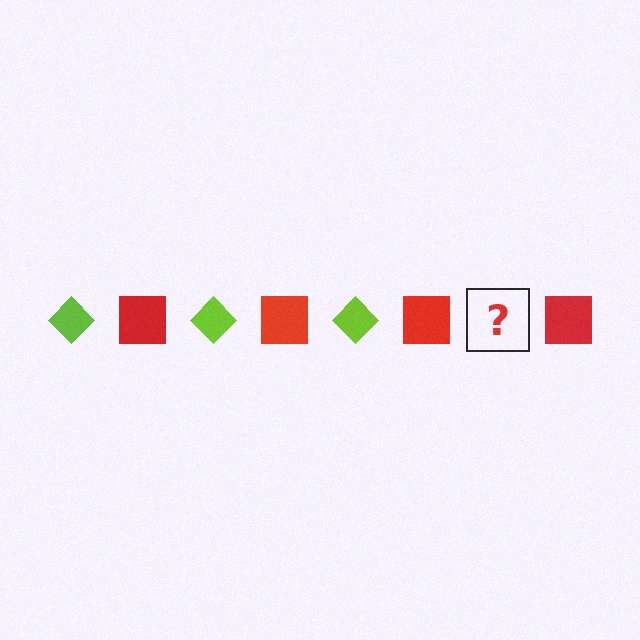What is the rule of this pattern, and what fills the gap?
The rule is that the pattern alternates between lime diamond and red square. The gap should be filled with a lime diamond.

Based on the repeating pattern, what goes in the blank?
The blank should be a lime diamond.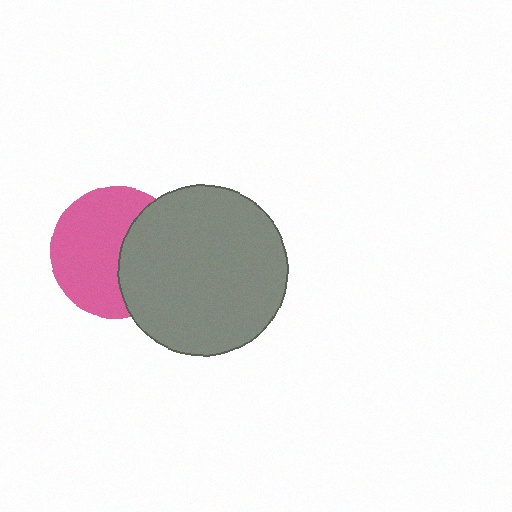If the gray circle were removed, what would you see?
You would see the complete pink circle.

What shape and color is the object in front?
The object in front is a gray circle.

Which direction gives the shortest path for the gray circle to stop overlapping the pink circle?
Moving right gives the shortest separation.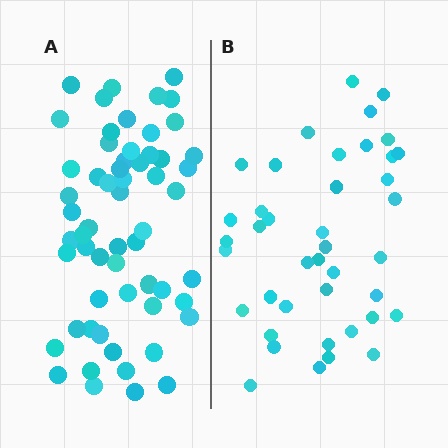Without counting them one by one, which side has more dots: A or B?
Region A (the left region) has more dots.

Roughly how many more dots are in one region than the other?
Region A has approximately 20 more dots than region B.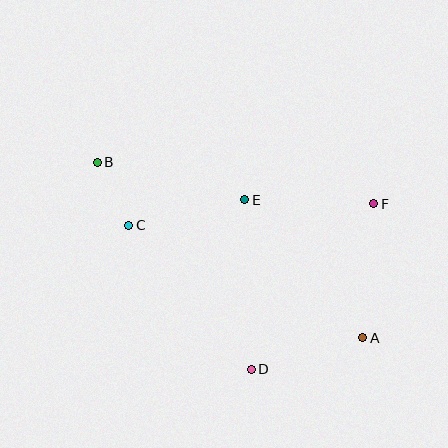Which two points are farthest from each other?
Points A and B are farthest from each other.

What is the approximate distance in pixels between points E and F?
The distance between E and F is approximately 129 pixels.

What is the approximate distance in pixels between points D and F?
The distance between D and F is approximately 206 pixels.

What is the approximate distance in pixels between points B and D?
The distance between B and D is approximately 258 pixels.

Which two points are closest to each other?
Points B and C are closest to each other.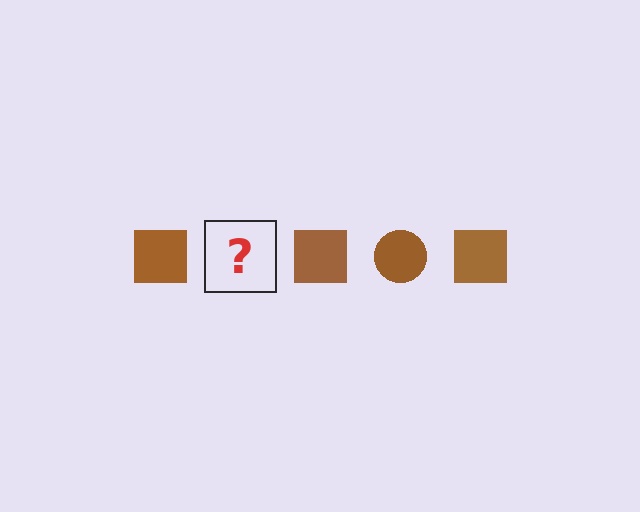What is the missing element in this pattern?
The missing element is a brown circle.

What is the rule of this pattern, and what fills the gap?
The rule is that the pattern cycles through square, circle shapes in brown. The gap should be filled with a brown circle.